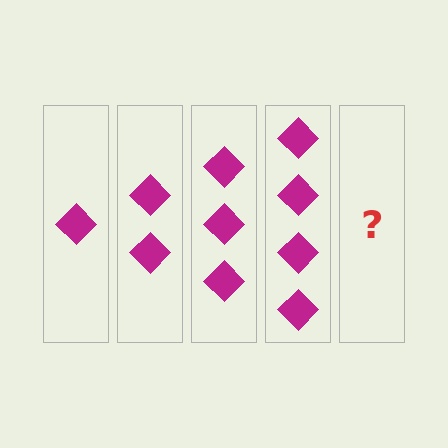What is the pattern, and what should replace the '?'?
The pattern is that each step adds one more diamond. The '?' should be 5 diamonds.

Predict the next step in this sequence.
The next step is 5 diamonds.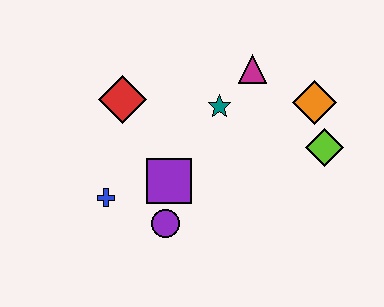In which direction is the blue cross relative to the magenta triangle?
The blue cross is to the left of the magenta triangle.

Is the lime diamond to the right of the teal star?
Yes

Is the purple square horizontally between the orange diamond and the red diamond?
Yes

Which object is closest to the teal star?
The magenta triangle is closest to the teal star.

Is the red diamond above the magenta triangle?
No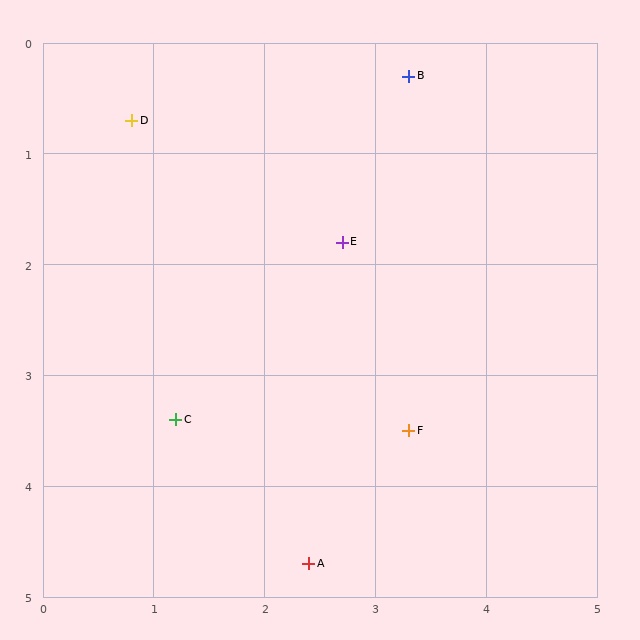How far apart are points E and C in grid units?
Points E and C are about 2.2 grid units apart.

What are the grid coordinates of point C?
Point C is at approximately (1.2, 3.4).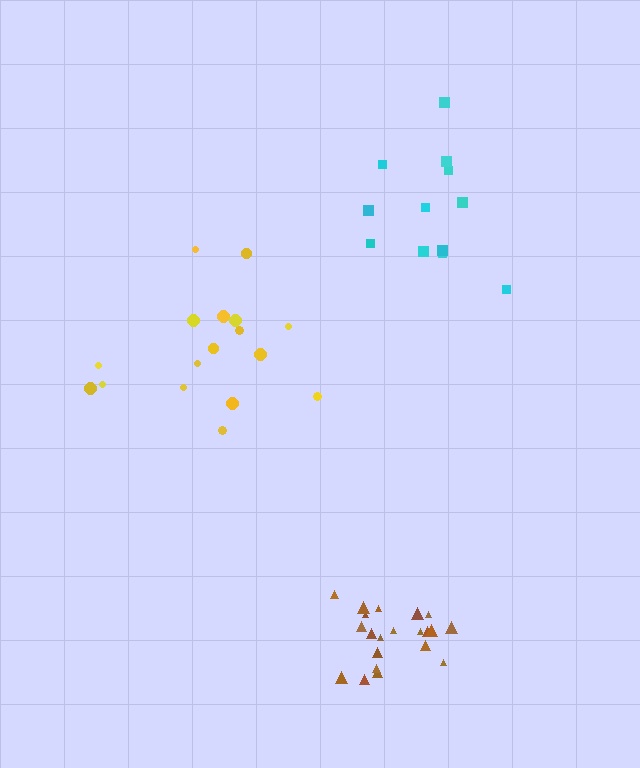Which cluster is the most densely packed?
Brown.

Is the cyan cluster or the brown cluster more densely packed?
Brown.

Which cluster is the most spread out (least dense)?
Cyan.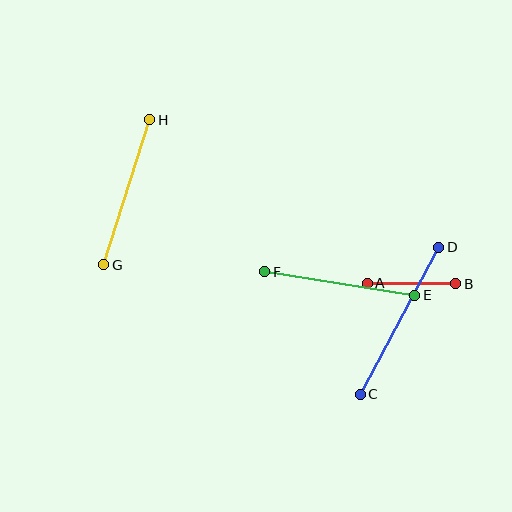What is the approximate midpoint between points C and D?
The midpoint is at approximately (399, 321) pixels.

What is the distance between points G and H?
The distance is approximately 152 pixels.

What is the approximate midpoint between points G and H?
The midpoint is at approximately (127, 192) pixels.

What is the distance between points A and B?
The distance is approximately 89 pixels.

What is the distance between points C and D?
The distance is approximately 167 pixels.